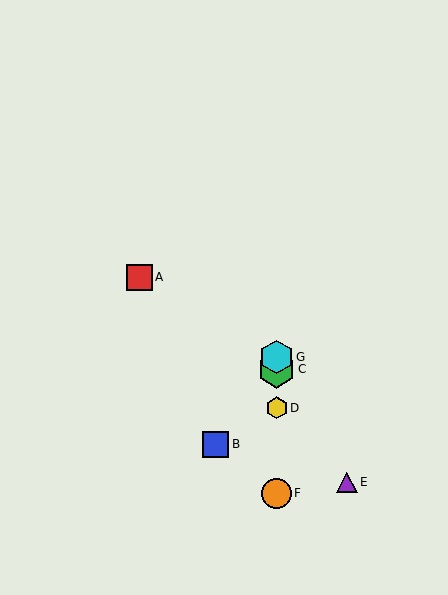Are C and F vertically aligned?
Yes, both are at x≈277.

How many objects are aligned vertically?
4 objects (C, D, F, G) are aligned vertically.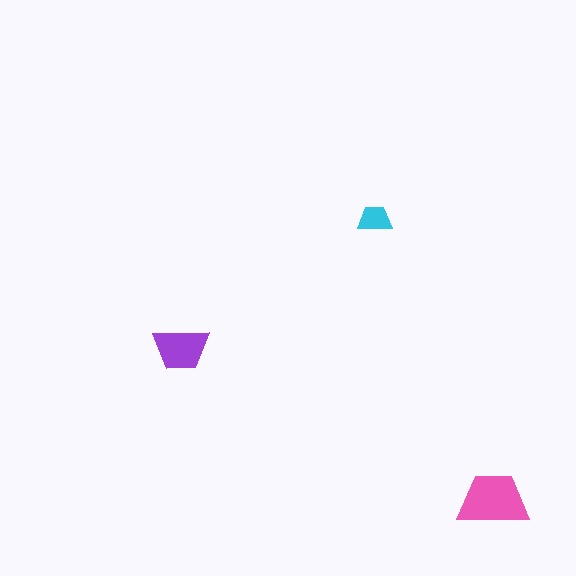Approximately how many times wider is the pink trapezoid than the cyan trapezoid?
About 2 times wider.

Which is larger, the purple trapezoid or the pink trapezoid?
The pink one.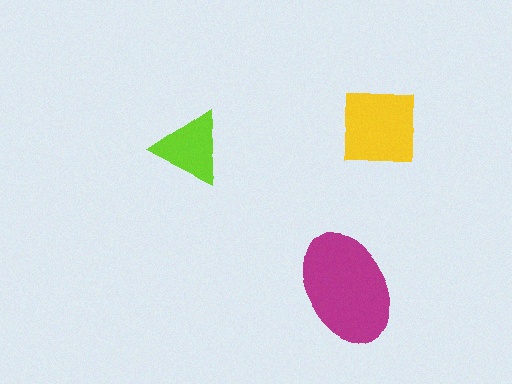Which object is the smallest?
The lime triangle.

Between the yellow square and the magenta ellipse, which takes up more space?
The magenta ellipse.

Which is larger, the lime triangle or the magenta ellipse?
The magenta ellipse.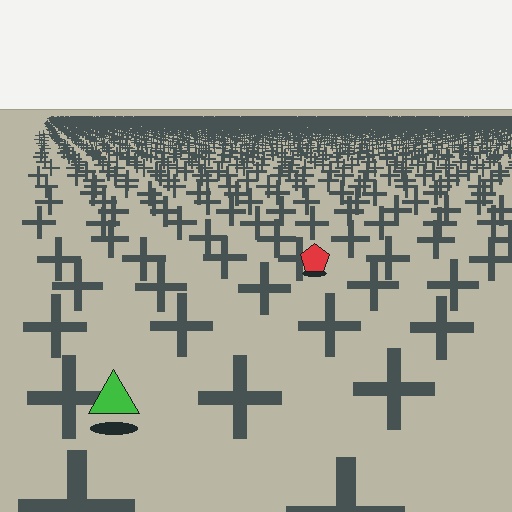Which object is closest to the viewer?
The green triangle is closest. The texture marks near it are larger and more spread out.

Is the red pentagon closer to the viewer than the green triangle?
No. The green triangle is closer — you can tell from the texture gradient: the ground texture is coarser near it.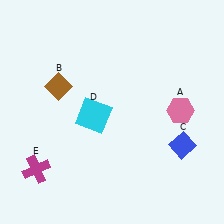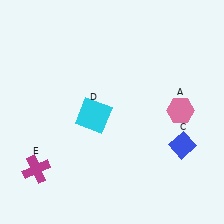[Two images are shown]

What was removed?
The brown diamond (B) was removed in Image 2.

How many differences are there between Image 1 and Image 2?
There is 1 difference between the two images.